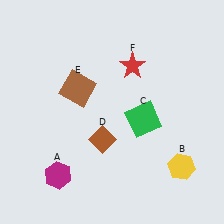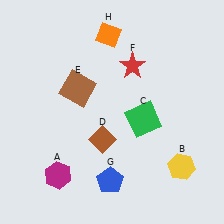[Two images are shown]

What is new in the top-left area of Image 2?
An orange diamond (H) was added in the top-left area of Image 2.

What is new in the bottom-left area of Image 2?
A blue pentagon (G) was added in the bottom-left area of Image 2.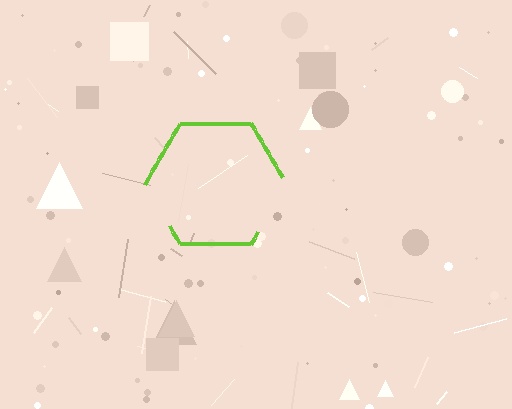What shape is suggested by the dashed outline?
The dashed outline suggests a hexagon.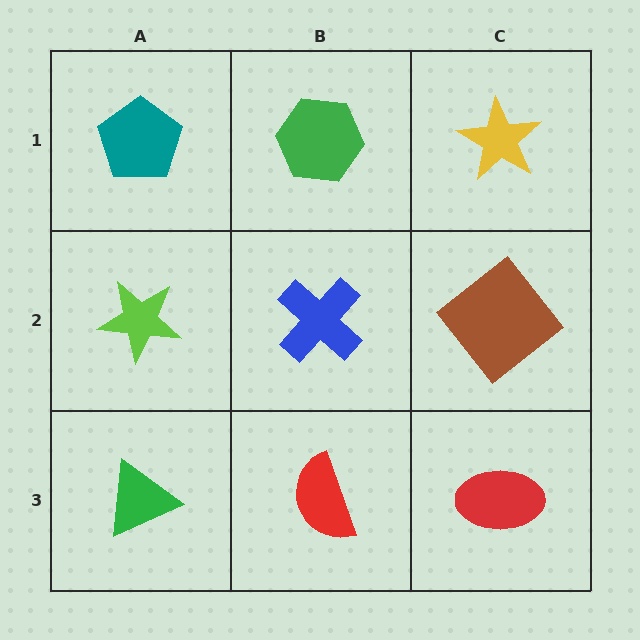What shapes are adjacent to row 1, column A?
A lime star (row 2, column A), a green hexagon (row 1, column B).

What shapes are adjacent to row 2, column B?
A green hexagon (row 1, column B), a red semicircle (row 3, column B), a lime star (row 2, column A), a brown diamond (row 2, column C).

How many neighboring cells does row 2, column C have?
3.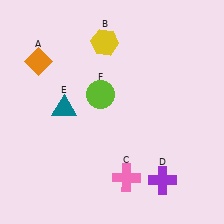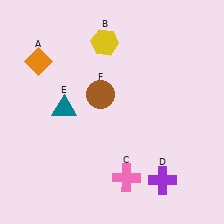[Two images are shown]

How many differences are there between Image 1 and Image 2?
There is 1 difference between the two images.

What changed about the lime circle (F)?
In Image 1, F is lime. In Image 2, it changed to brown.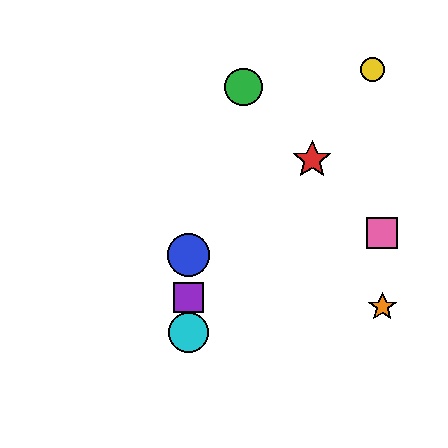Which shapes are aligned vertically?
The blue circle, the purple square, the cyan circle are aligned vertically.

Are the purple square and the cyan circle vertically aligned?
Yes, both are at x≈189.